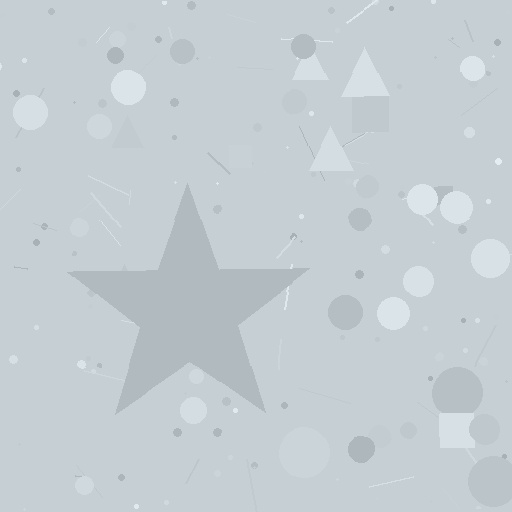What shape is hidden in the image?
A star is hidden in the image.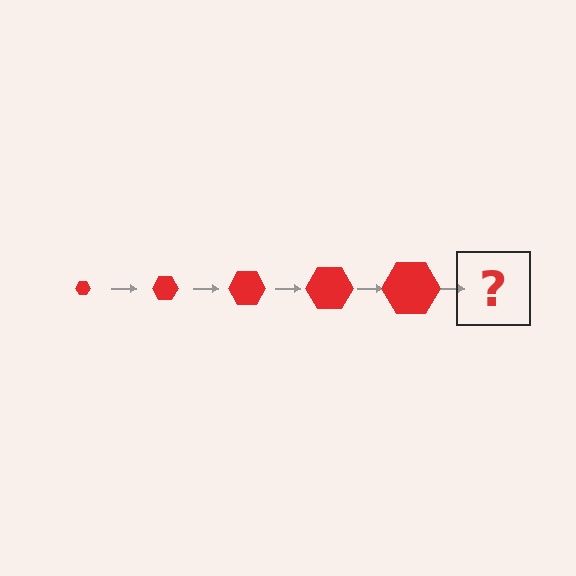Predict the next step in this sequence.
The next step is a red hexagon, larger than the previous one.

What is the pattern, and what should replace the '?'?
The pattern is that the hexagon gets progressively larger each step. The '?' should be a red hexagon, larger than the previous one.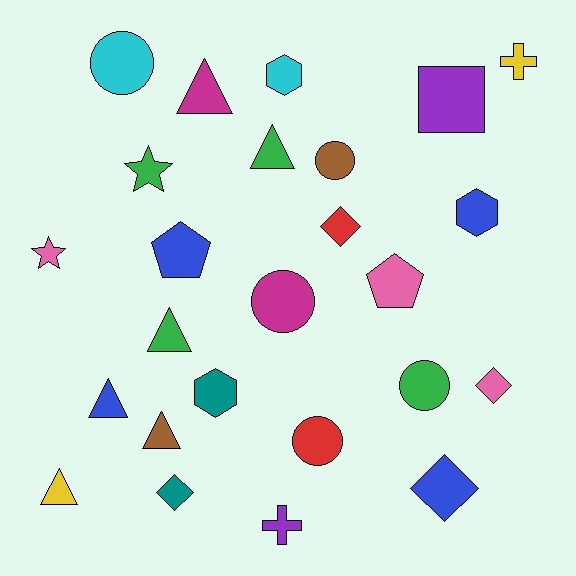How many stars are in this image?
There are 2 stars.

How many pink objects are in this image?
There are 3 pink objects.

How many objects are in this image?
There are 25 objects.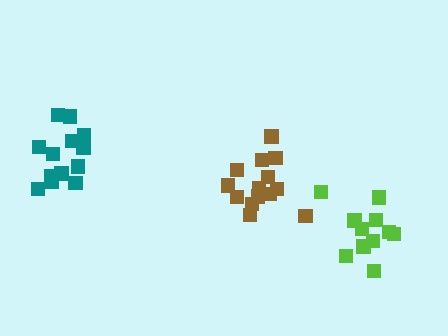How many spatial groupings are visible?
There are 3 spatial groupings.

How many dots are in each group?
Group 1: 11 dots, Group 2: 14 dots, Group 3: 13 dots (38 total).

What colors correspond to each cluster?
The clusters are colored: lime, brown, teal.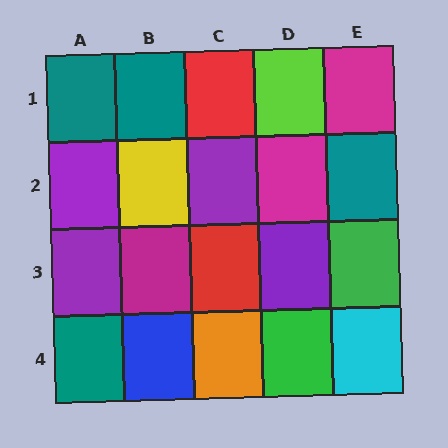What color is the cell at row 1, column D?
Lime.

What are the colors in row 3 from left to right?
Purple, magenta, red, purple, green.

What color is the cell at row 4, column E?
Cyan.